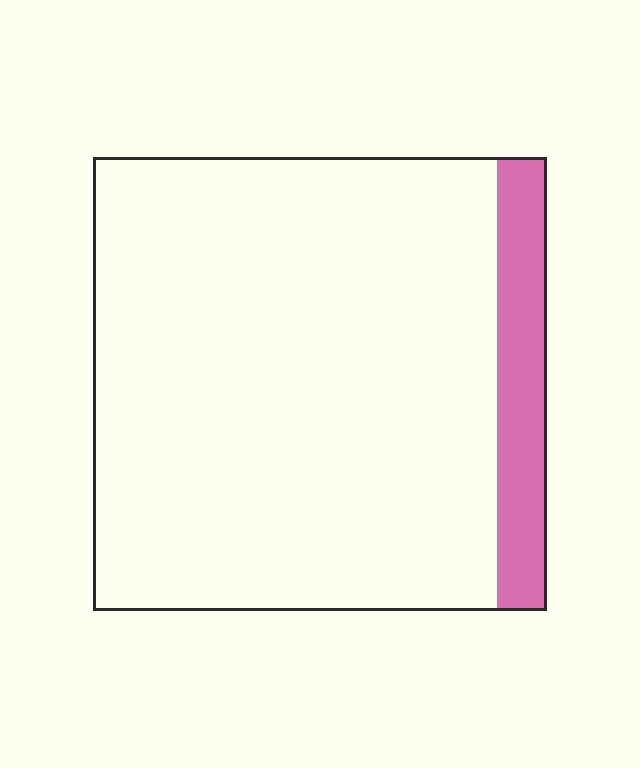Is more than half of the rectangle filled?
No.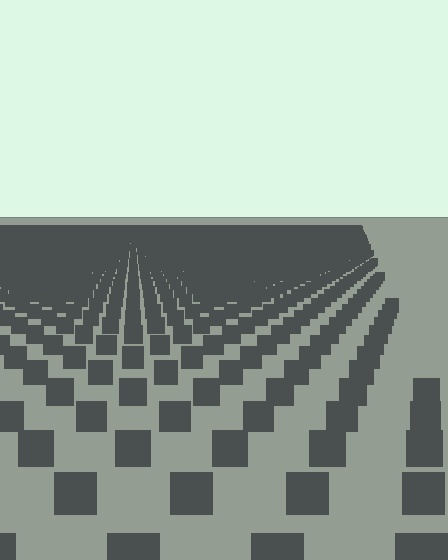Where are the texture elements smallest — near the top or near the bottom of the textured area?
Near the top.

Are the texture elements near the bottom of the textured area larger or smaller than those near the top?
Larger. Near the bottom, elements are closer to the viewer and appear at a bigger on-screen size.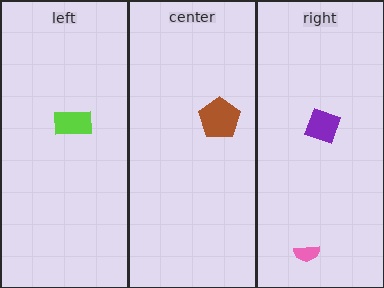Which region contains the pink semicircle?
The right region.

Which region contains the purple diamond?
The right region.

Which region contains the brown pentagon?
The center region.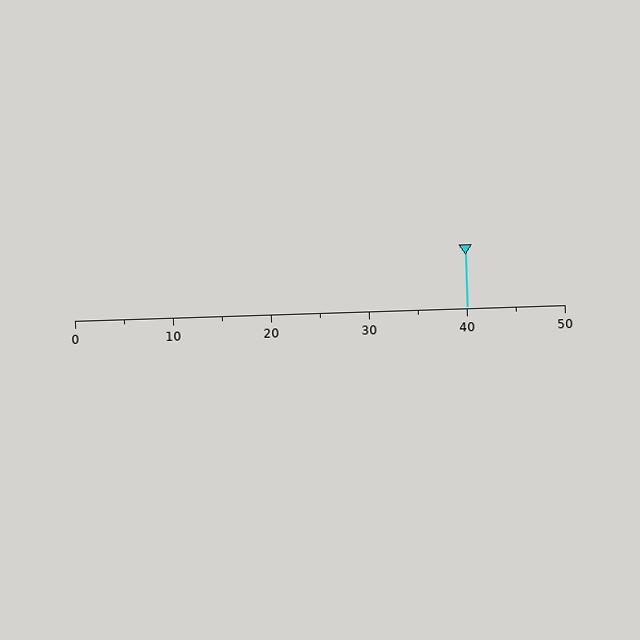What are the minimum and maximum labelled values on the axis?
The axis runs from 0 to 50.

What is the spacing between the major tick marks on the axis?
The major ticks are spaced 10 apart.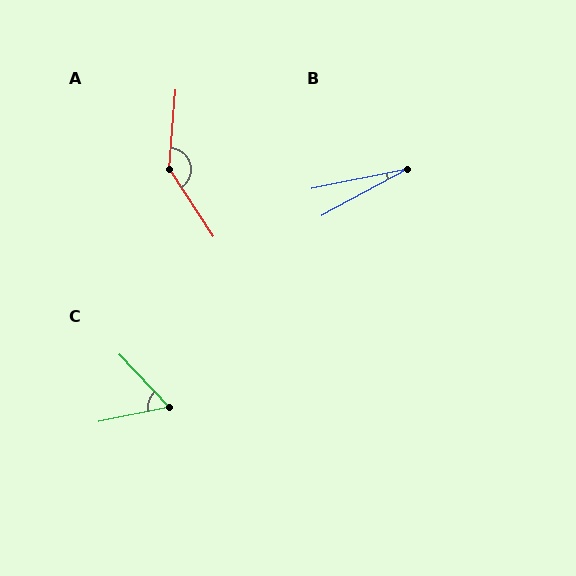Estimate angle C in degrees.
Approximately 58 degrees.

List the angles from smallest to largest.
B (17°), C (58°), A (142°).